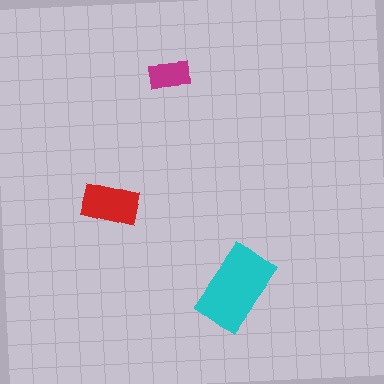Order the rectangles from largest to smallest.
the cyan one, the red one, the magenta one.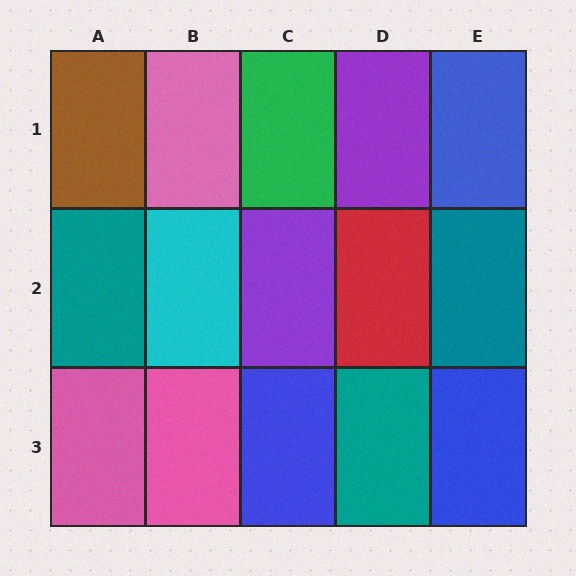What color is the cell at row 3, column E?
Blue.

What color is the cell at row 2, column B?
Cyan.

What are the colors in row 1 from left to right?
Brown, pink, green, purple, blue.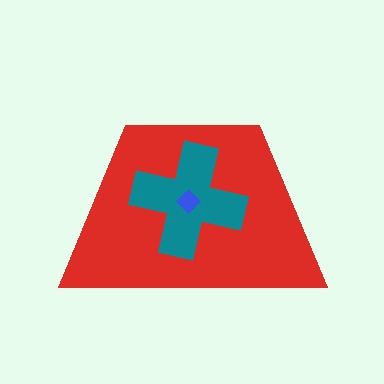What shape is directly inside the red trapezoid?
The teal cross.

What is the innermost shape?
The blue diamond.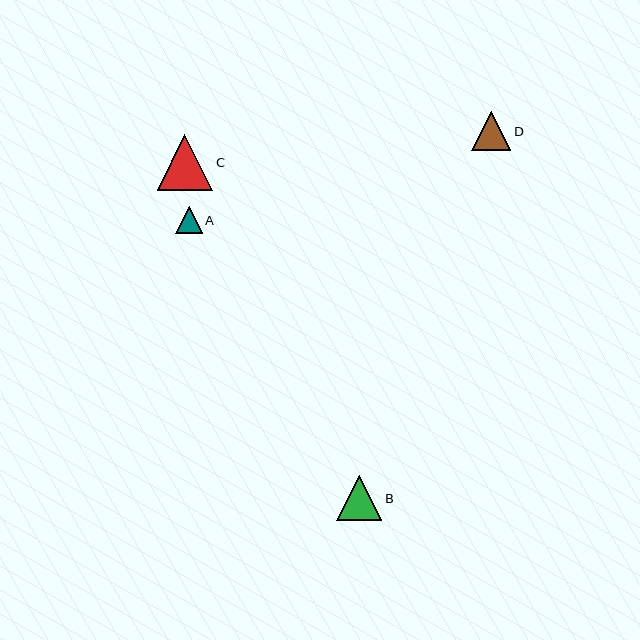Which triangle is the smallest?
Triangle A is the smallest with a size of approximately 27 pixels.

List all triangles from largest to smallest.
From largest to smallest: C, B, D, A.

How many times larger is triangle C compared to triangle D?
Triangle C is approximately 1.4 times the size of triangle D.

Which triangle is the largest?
Triangle C is the largest with a size of approximately 55 pixels.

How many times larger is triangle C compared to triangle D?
Triangle C is approximately 1.4 times the size of triangle D.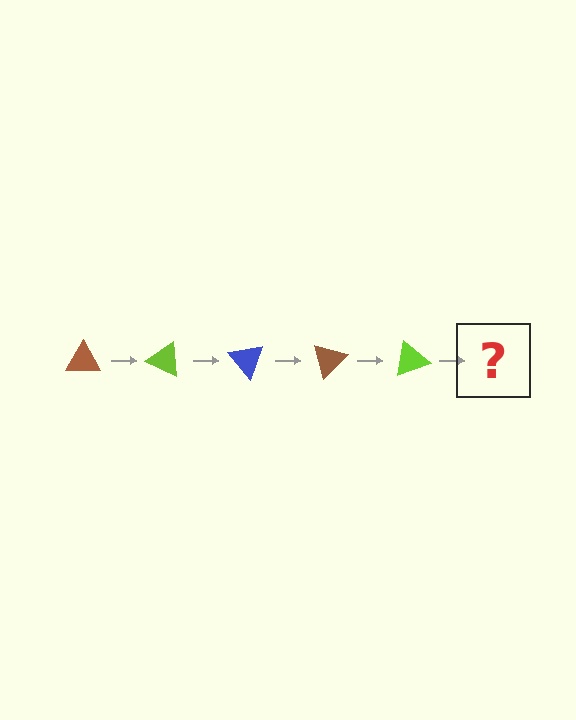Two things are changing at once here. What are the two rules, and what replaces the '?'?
The two rules are that it rotates 25 degrees each step and the color cycles through brown, lime, and blue. The '?' should be a blue triangle, rotated 125 degrees from the start.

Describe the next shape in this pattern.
It should be a blue triangle, rotated 125 degrees from the start.